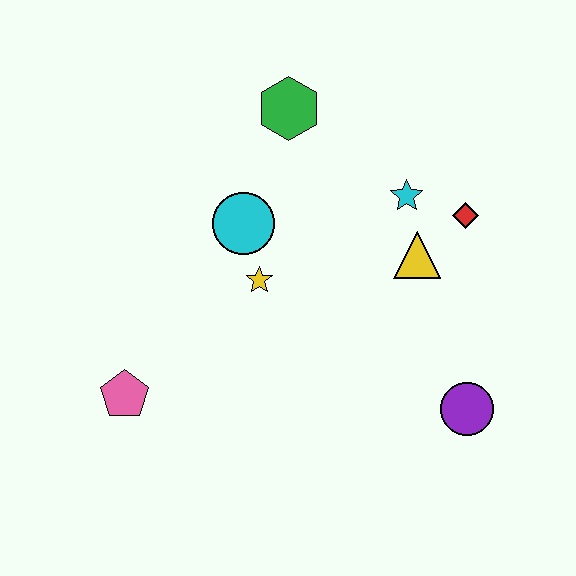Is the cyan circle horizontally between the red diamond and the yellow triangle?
No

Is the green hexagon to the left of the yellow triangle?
Yes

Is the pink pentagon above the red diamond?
No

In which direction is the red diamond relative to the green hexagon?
The red diamond is to the right of the green hexagon.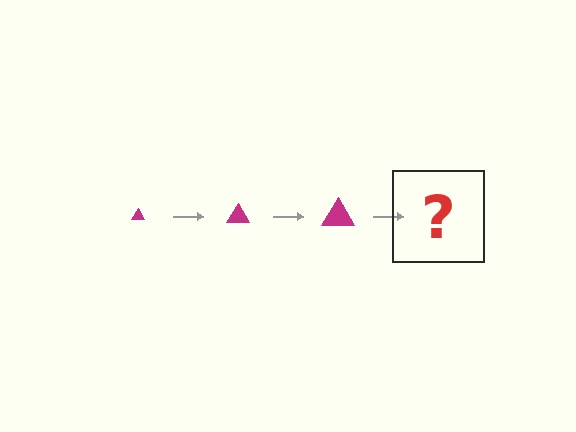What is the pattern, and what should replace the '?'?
The pattern is that the triangle gets progressively larger each step. The '?' should be a magenta triangle, larger than the previous one.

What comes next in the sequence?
The next element should be a magenta triangle, larger than the previous one.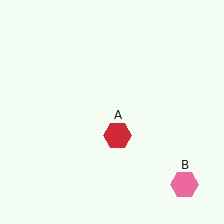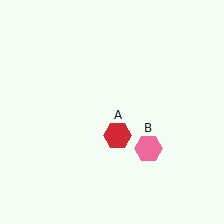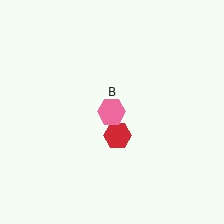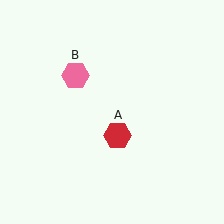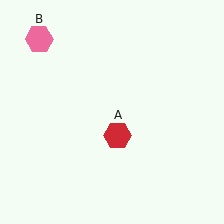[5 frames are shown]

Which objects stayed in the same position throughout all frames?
Red hexagon (object A) remained stationary.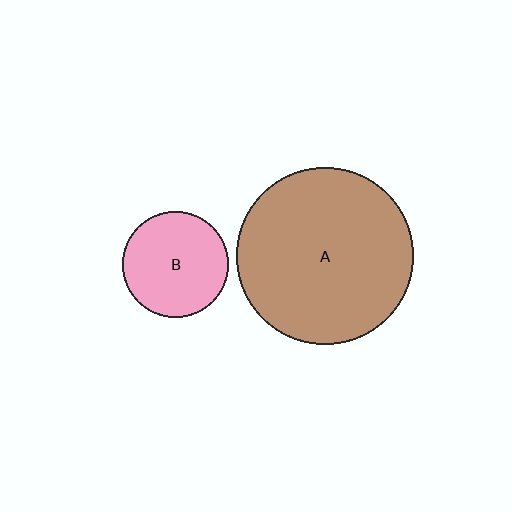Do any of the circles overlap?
No, none of the circles overlap.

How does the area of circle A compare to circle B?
Approximately 2.8 times.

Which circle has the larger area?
Circle A (brown).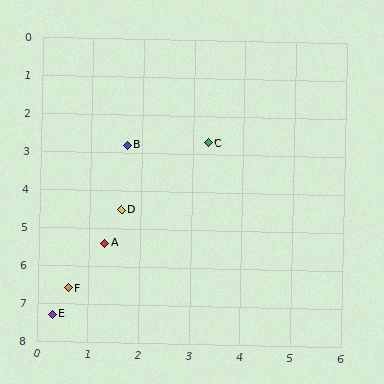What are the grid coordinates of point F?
Point F is at approximately (0.6, 6.6).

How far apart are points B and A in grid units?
Points B and A are about 2.6 grid units apart.